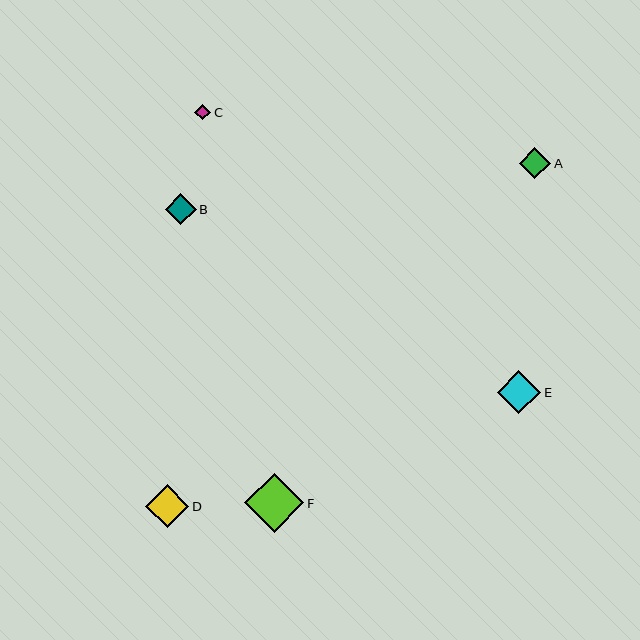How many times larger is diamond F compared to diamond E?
Diamond F is approximately 1.4 times the size of diamond E.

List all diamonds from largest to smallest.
From largest to smallest: F, D, E, A, B, C.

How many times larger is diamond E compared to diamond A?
Diamond E is approximately 1.4 times the size of diamond A.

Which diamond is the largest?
Diamond F is the largest with a size of approximately 59 pixels.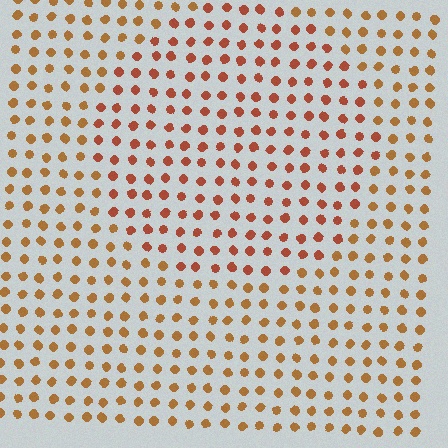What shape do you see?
I see a circle.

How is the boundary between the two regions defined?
The boundary is defined purely by a slight shift in hue (about 22 degrees). Spacing, size, and orientation are identical on both sides.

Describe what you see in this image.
The image is filled with small brown elements in a uniform arrangement. A circle-shaped region is visible where the elements are tinted to a slightly different hue, forming a subtle color boundary.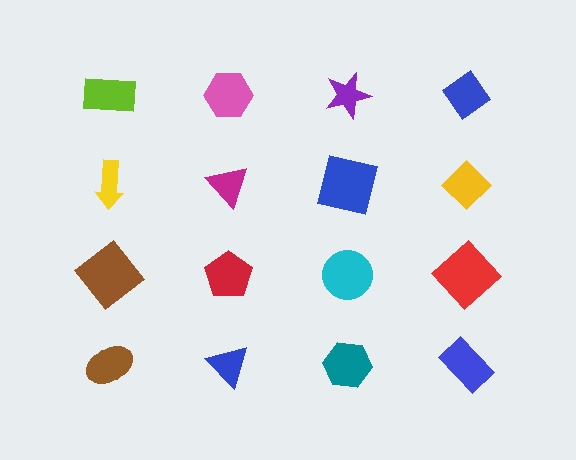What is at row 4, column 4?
A blue rectangle.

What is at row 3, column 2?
A red pentagon.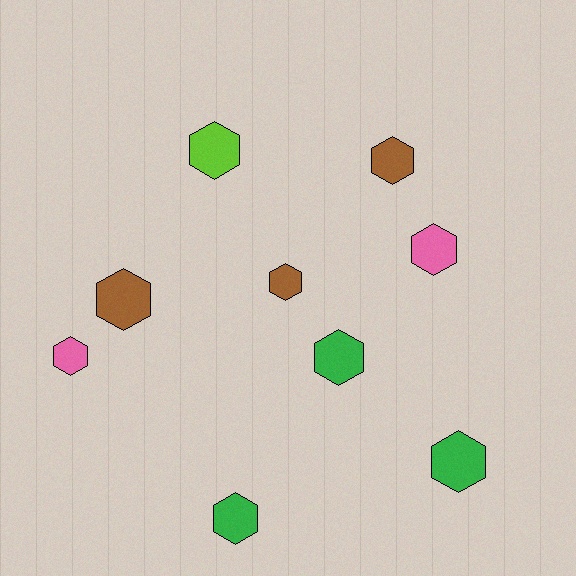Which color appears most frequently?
Green, with 3 objects.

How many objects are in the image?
There are 9 objects.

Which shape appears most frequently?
Hexagon, with 9 objects.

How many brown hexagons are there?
There are 3 brown hexagons.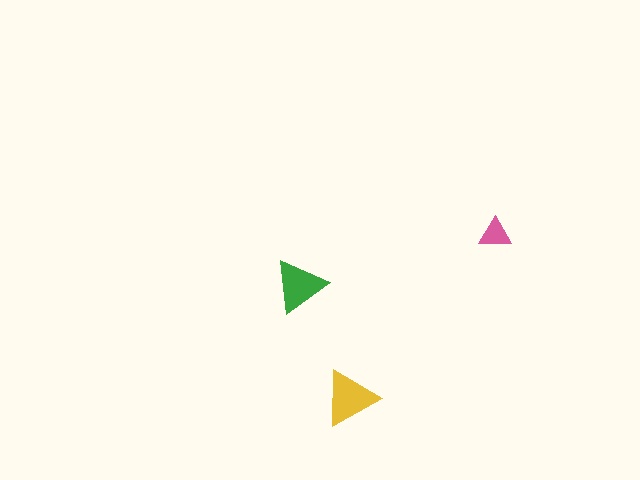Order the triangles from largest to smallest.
the yellow one, the green one, the pink one.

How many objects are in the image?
There are 3 objects in the image.